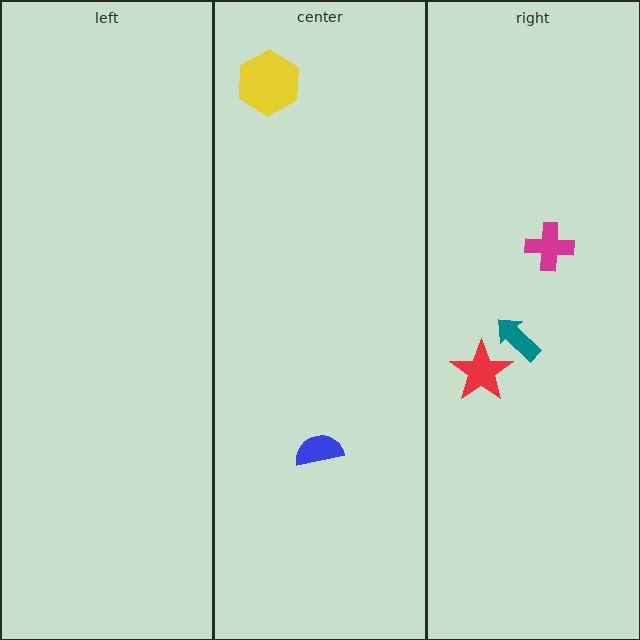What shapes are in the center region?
The yellow hexagon, the blue semicircle.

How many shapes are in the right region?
3.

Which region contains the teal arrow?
The right region.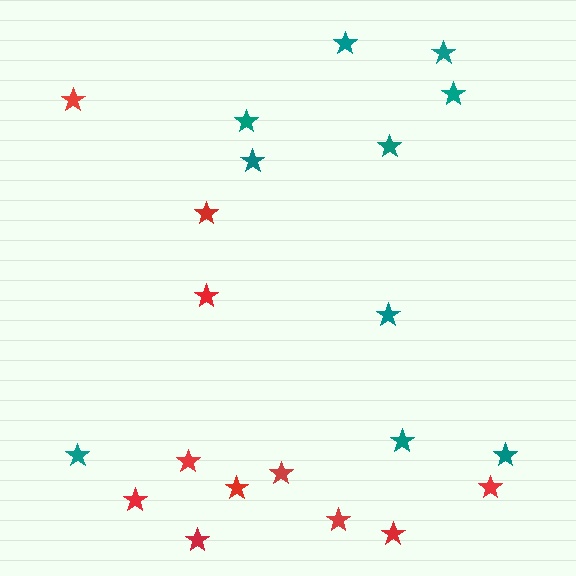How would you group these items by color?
There are 2 groups: one group of red stars (11) and one group of teal stars (10).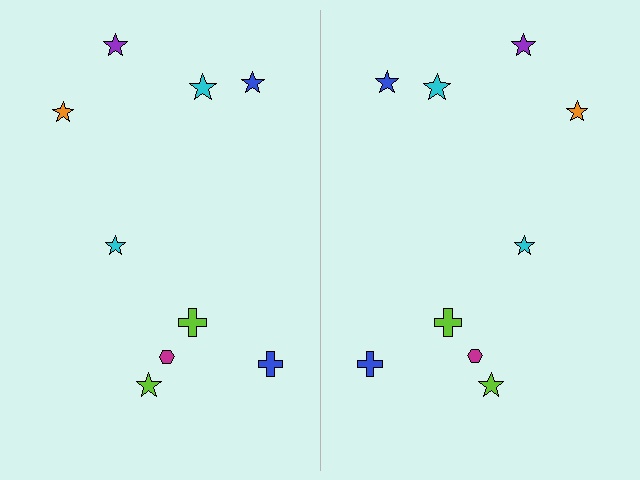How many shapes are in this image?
There are 18 shapes in this image.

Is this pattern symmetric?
Yes, this pattern has bilateral (reflection) symmetry.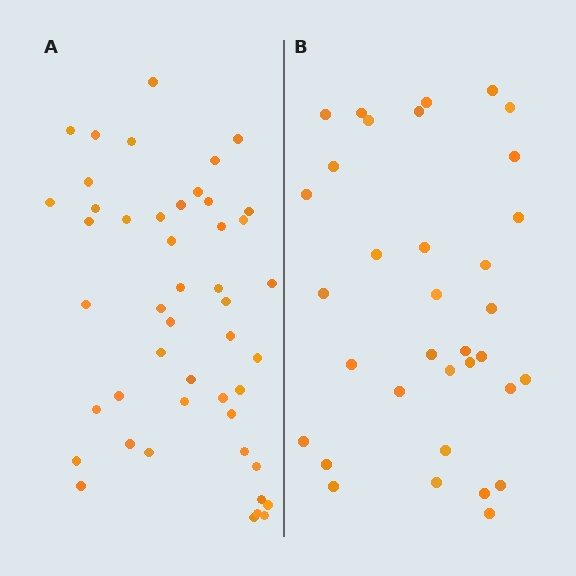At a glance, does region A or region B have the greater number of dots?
Region A (the left region) has more dots.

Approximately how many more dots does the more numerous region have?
Region A has approximately 15 more dots than region B.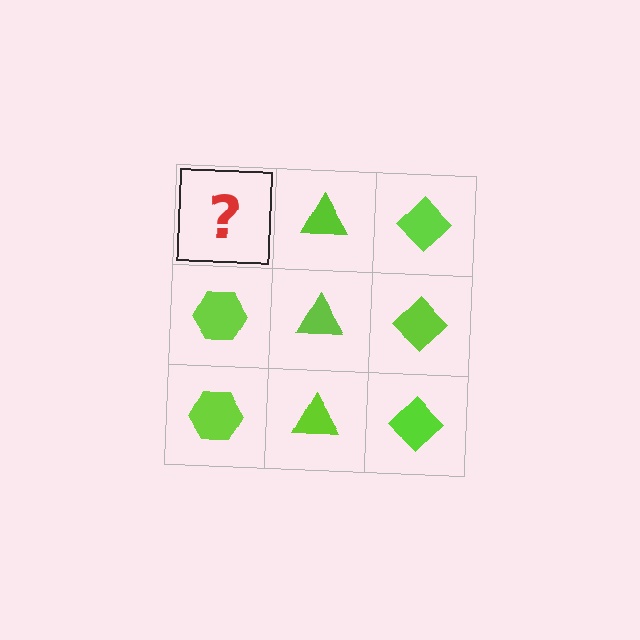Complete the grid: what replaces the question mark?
The question mark should be replaced with a lime hexagon.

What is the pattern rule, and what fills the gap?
The rule is that each column has a consistent shape. The gap should be filled with a lime hexagon.